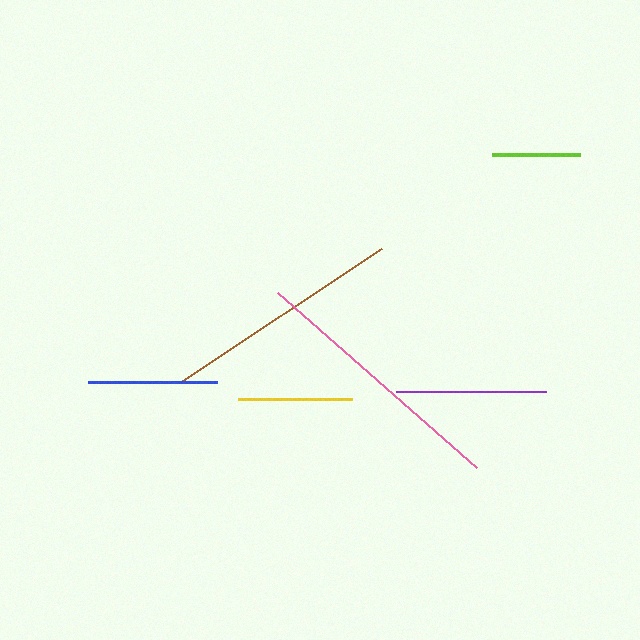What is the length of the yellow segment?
The yellow segment is approximately 114 pixels long.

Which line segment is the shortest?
The lime line is the shortest at approximately 88 pixels.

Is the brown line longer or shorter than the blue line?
The brown line is longer than the blue line.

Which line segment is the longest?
The pink line is the longest at approximately 265 pixels.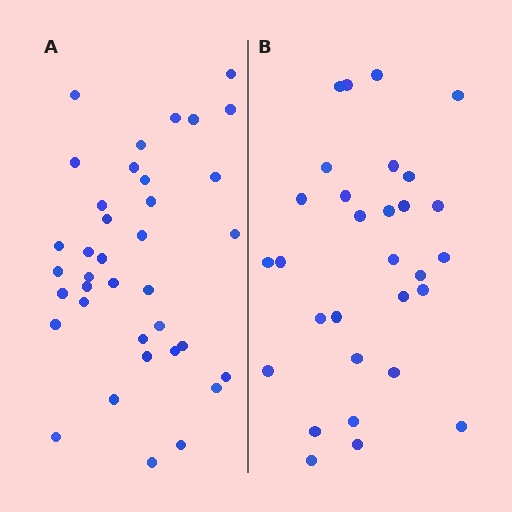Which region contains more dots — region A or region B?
Region A (the left region) has more dots.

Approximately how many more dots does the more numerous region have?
Region A has roughly 8 or so more dots than region B.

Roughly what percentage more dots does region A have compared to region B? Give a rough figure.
About 25% more.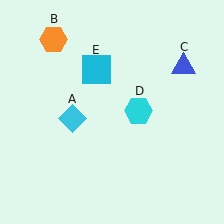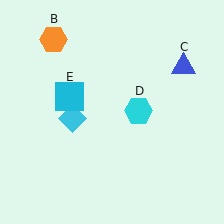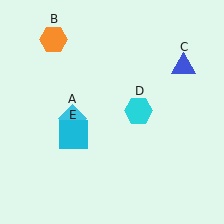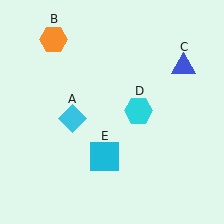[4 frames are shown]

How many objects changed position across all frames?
1 object changed position: cyan square (object E).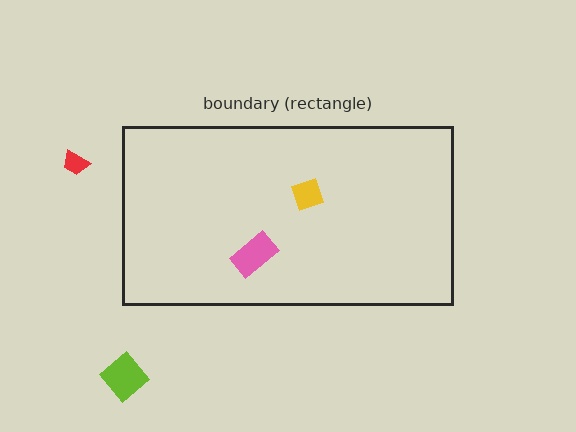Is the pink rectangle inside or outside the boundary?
Inside.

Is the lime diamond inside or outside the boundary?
Outside.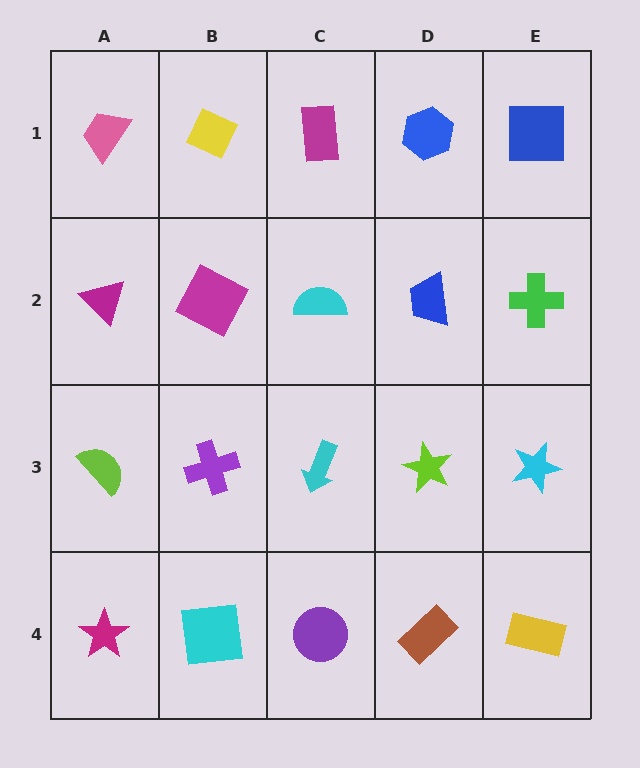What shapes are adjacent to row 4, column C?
A cyan arrow (row 3, column C), a cyan square (row 4, column B), a brown rectangle (row 4, column D).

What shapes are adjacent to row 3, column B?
A magenta square (row 2, column B), a cyan square (row 4, column B), a lime semicircle (row 3, column A), a cyan arrow (row 3, column C).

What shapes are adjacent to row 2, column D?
A blue hexagon (row 1, column D), a lime star (row 3, column D), a cyan semicircle (row 2, column C), a green cross (row 2, column E).